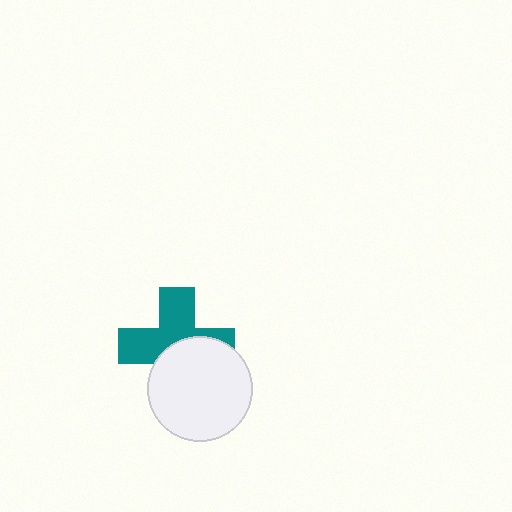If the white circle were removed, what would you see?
You would see the complete teal cross.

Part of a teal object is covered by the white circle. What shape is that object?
It is a cross.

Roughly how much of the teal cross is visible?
About half of it is visible (roughly 55%).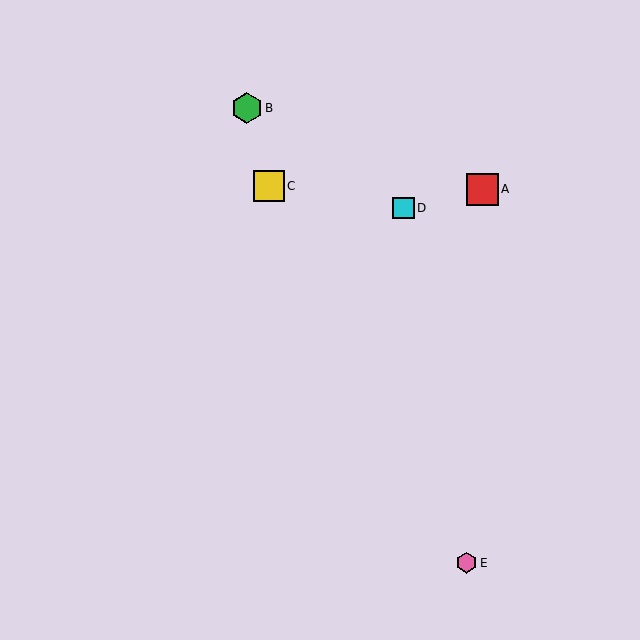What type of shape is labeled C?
Shape C is a yellow square.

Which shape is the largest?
The red square (labeled A) is the largest.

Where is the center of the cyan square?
The center of the cyan square is at (403, 208).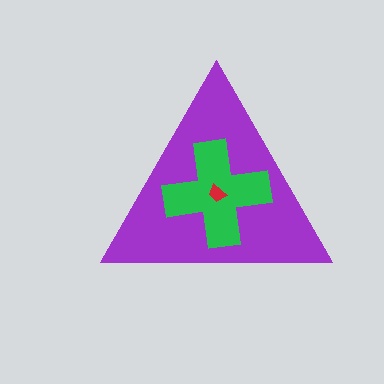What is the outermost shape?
The purple triangle.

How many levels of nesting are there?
3.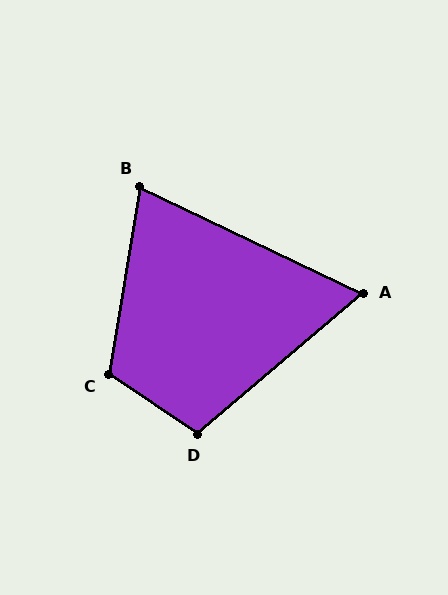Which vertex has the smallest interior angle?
A, at approximately 66 degrees.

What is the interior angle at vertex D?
Approximately 106 degrees (obtuse).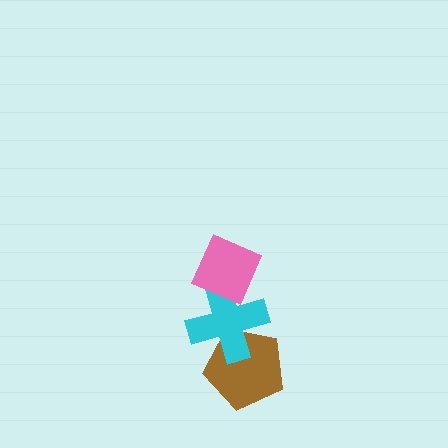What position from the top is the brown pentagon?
The brown pentagon is 3rd from the top.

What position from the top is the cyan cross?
The cyan cross is 2nd from the top.